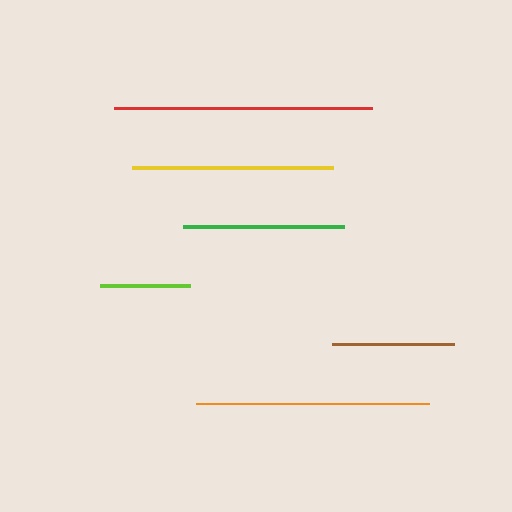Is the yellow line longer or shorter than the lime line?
The yellow line is longer than the lime line.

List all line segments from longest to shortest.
From longest to shortest: red, orange, yellow, green, brown, lime.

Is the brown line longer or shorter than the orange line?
The orange line is longer than the brown line.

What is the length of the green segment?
The green segment is approximately 161 pixels long.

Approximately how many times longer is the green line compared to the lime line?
The green line is approximately 1.8 times the length of the lime line.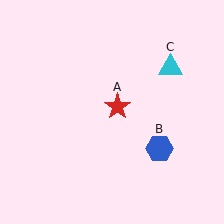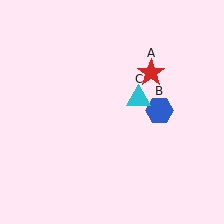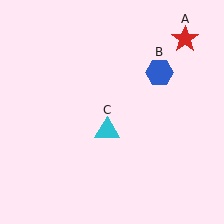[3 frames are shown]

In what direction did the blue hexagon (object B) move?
The blue hexagon (object B) moved up.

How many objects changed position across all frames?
3 objects changed position: red star (object A), blue hexagon (object B), cyan triangle (object C).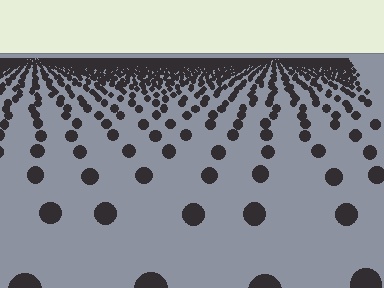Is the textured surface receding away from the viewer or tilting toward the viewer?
The surface is receding away from the viewer. Texture elements get smaller and denser toward the top.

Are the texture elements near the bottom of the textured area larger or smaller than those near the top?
Larger. Near the bottom, elements are closer to the viewer and appear at a bigger on-screen size.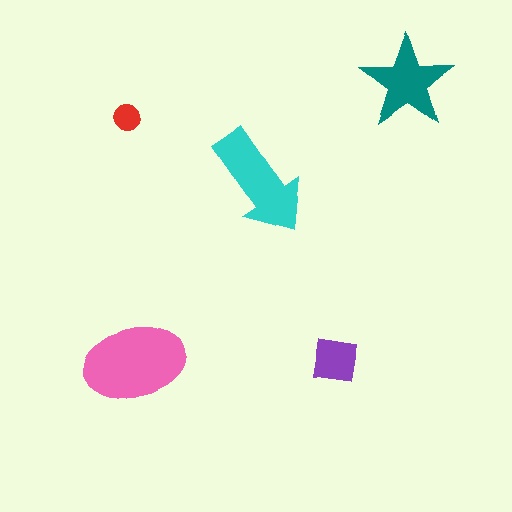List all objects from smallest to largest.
The red circle, the purple square, the teal star, the cyan arrow, the pink ellipse.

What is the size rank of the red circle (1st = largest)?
5th.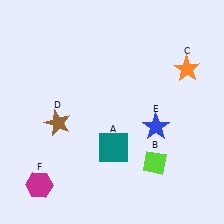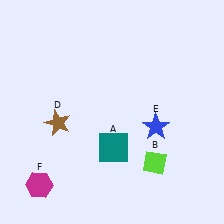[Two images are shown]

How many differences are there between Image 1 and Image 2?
There is 1 difference between the two images.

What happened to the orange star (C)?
The orange star (C) was removed in Image 2. It was in the top-right area of Image 1.